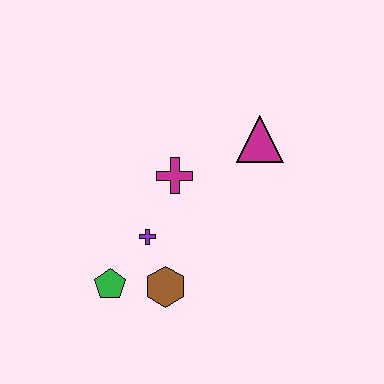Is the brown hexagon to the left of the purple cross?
No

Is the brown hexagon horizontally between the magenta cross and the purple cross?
Yes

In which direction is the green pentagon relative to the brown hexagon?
The green pentagon is to the left of the brown hexagon.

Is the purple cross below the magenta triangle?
Yes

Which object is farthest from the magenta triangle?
The green pentagon is farthest from the magenta triangle.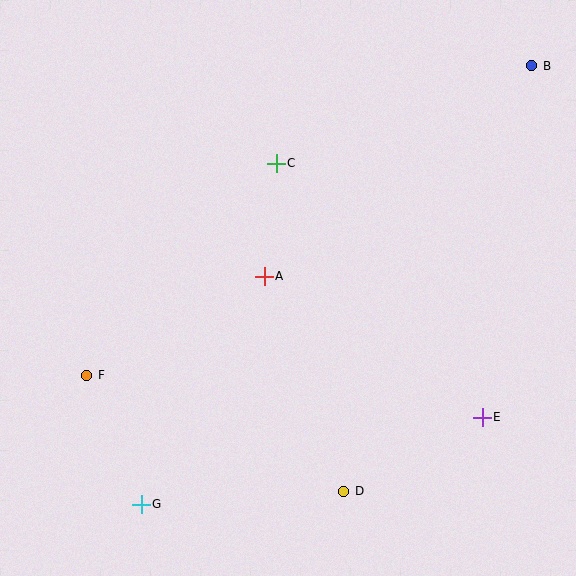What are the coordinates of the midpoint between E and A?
The midpoint between E and A is at (373, 347).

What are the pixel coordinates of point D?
Point D is at (344, 491).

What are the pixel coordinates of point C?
Point C is at (276, 163).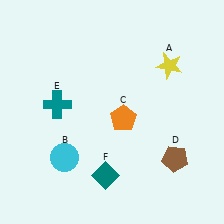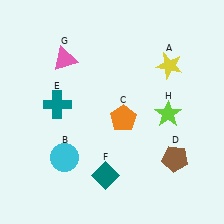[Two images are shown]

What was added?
A pink triangle (G), a lime star (H) were added in Image 2.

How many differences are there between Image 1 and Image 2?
There are 2 differences between the two images.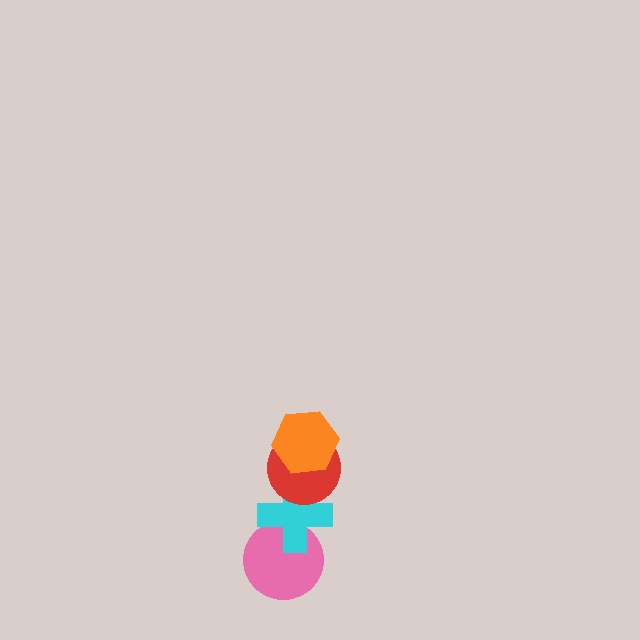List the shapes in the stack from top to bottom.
From top to bottom: the orange hexagon, the red circle, the cyan cross, the pink circle.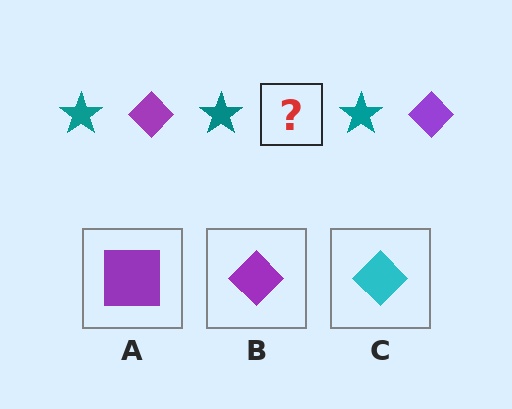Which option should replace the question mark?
Option B.